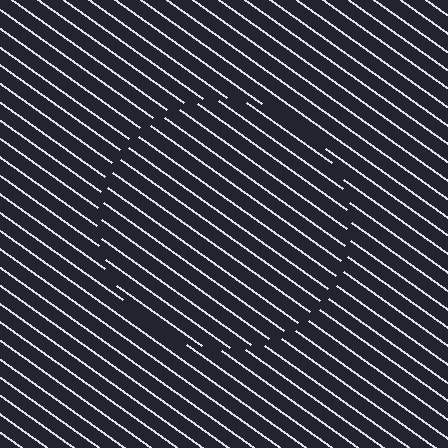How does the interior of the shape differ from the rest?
The interior of the shape contains the same grating, shifted by half a period — the contour is defined by the phase discontinuity where line-ends from the inner and outer gratings abut.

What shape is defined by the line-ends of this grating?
An illusory circle. The interior of the shape contains the same grating, shifted by half a period — the contour is defined by the phase discontinuity where line-ends from the inner and outer gratings abut.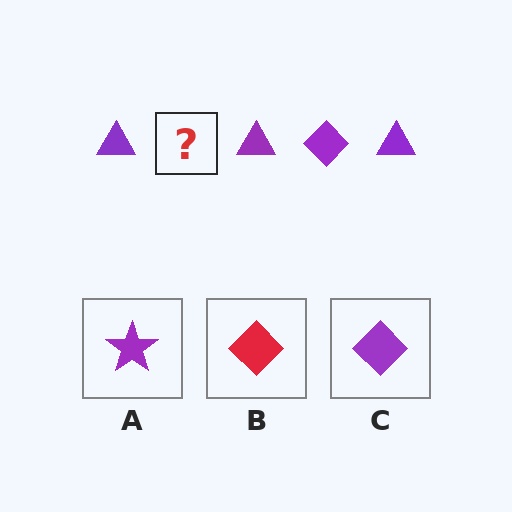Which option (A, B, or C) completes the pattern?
C.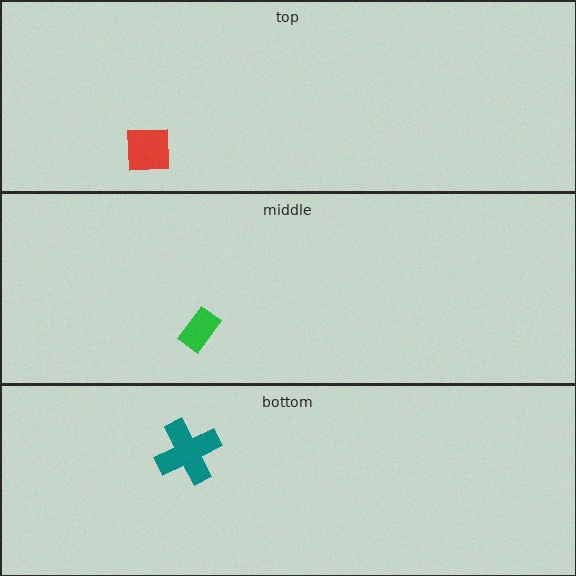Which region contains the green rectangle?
The middle region.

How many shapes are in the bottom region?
1.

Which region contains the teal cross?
The bottom region.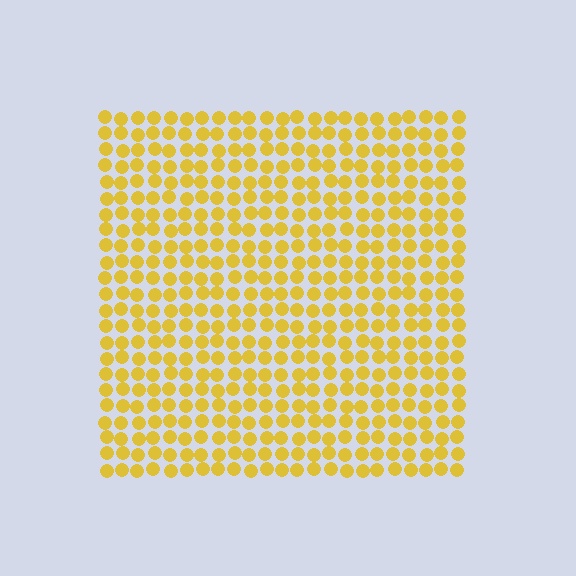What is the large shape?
The large shape is a square.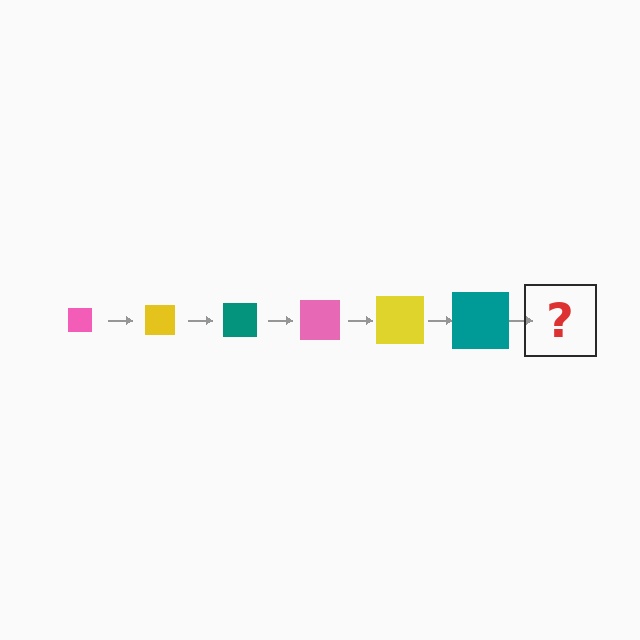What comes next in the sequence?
The next element should be a pink square, larger than the previous one.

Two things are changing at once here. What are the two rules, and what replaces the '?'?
The two rules are that the square grows larger each step and the color cycles through pink, yellow, and teal. The '?' should be a pink square, larger than the previous one.